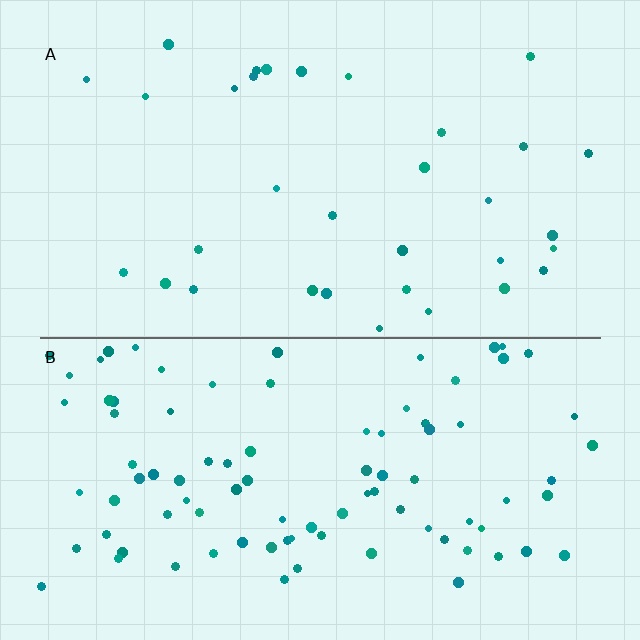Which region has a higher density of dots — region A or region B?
B (the bottom).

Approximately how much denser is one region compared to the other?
Approximately 2.8× — region B over region A.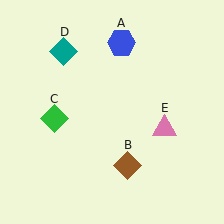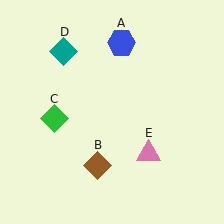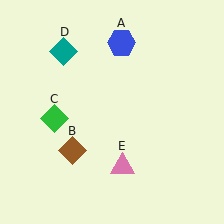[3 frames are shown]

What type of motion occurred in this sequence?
The brown diamond (object B), pink triangle (object E) rotated clockwise around the center of the scene.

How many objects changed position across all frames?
2 objects changed position: brown diamond (object B), pink triangle (object E).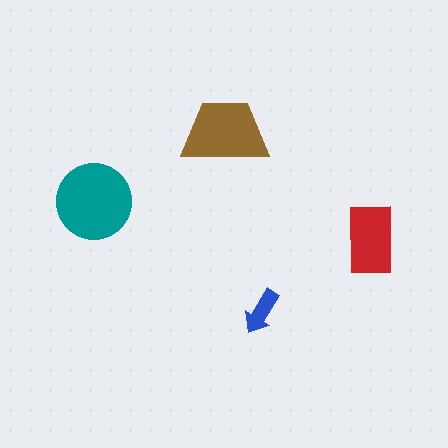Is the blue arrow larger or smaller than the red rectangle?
Smaller.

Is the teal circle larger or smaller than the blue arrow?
Larger.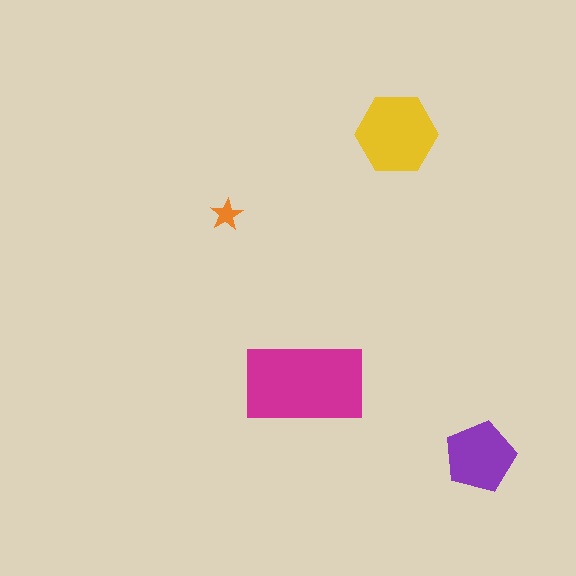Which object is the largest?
The magenta rectangle.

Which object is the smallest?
The orange star.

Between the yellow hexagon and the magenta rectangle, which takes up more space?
The magenta rectangle.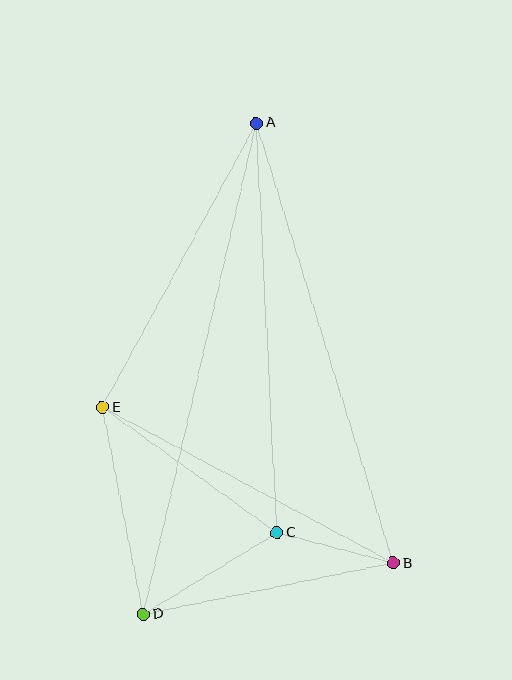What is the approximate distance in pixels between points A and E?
The distance between A and E is approximately 324 pixels.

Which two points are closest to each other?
Points B and C are closest to each other.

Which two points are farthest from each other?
Points A and D are farthest from each other.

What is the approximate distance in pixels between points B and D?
The distance between B and D is approximately 255 pixels.